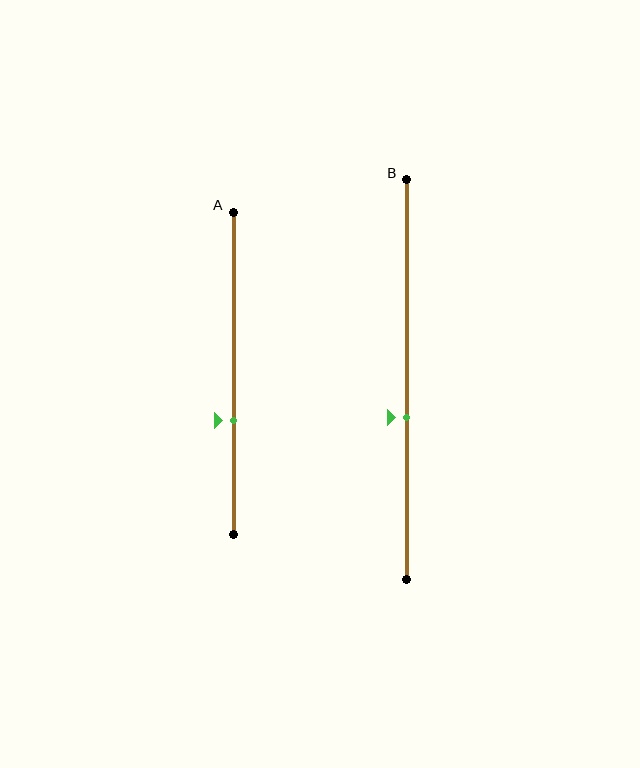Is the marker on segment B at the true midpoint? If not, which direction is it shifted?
No, the marker on segment B is shifted downward by about 9% of the segment length.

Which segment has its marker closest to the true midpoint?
Segment B has its marker closest to the true midpoint.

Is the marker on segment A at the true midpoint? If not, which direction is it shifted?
No, the marker on segment A is shifted downward by about 14% of the segment length.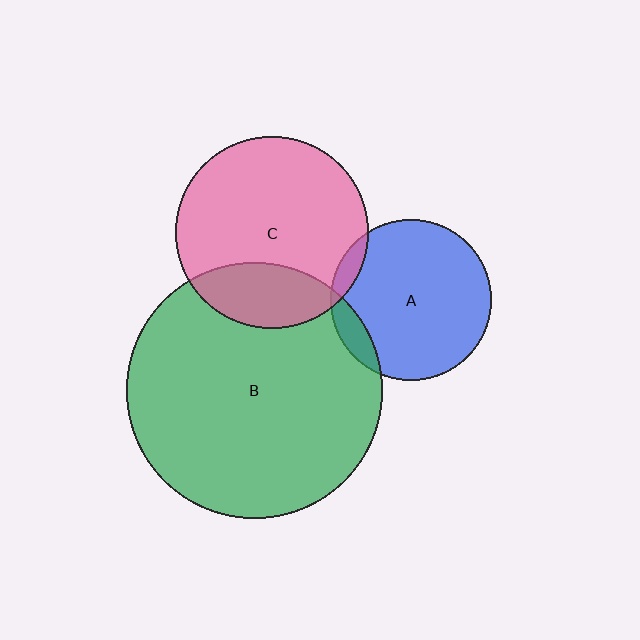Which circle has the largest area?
Circle B (green).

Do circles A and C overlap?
Yes.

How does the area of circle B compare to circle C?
Approximately 1.8 times.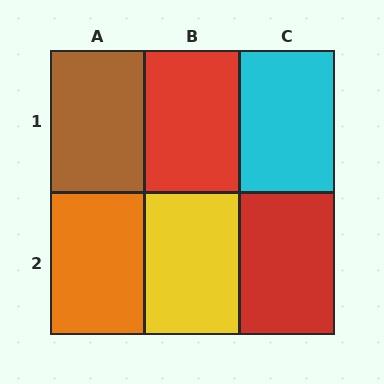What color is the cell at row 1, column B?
Red.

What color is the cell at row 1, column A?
Brown.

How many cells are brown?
1 cell is brown.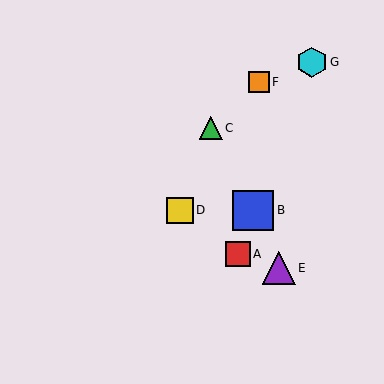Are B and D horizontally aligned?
Yes, both are at y≈210.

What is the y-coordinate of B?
Object B is at y≈210.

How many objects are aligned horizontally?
2 objects (B, D) are aligned horizontally.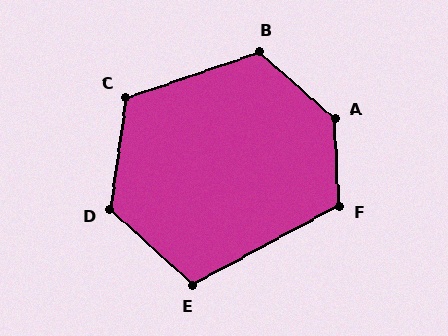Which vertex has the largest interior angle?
A, at approximately 134 degrees.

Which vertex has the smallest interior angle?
E, at approximately 109 degrees.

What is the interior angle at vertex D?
Approximately 124 degrees (obtuse).